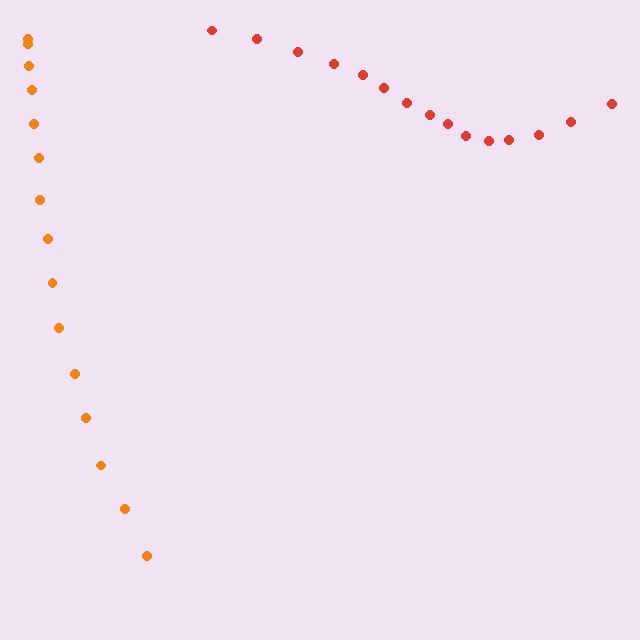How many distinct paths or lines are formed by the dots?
There are 2 distinct paths.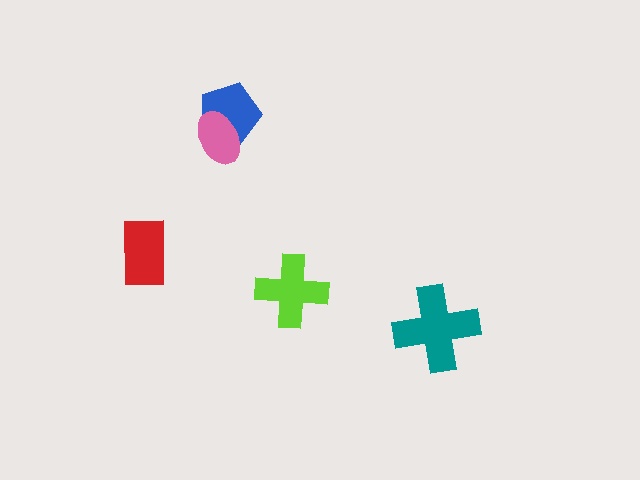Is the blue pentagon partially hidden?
Yes, it is partially covered by another shape.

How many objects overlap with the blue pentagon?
1 object overlaps with the blue pentagon.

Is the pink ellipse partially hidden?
No, no other shape covers it.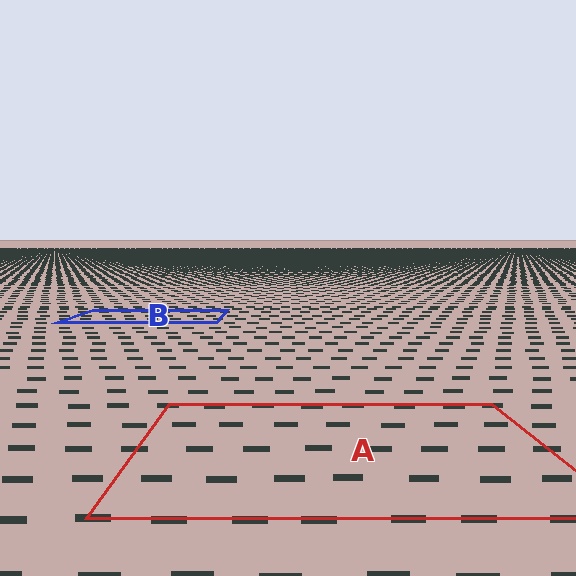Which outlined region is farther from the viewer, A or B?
Region B is farther from the viewer — the texture elements inside it appear smaller and more densely packed.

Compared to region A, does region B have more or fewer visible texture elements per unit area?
Region B has more texture elements per unit area — they are packed more densely because it is farther away.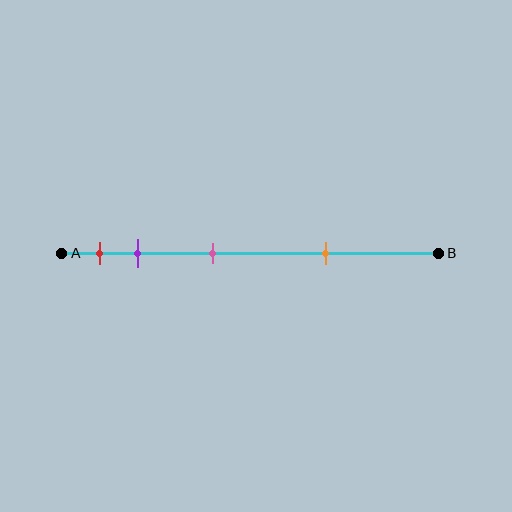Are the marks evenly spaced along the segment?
No, the marks are not evenly spaced.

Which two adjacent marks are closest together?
The red and purple marks are the closest adjacent pair.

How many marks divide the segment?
There are 4 marks dividing the segment.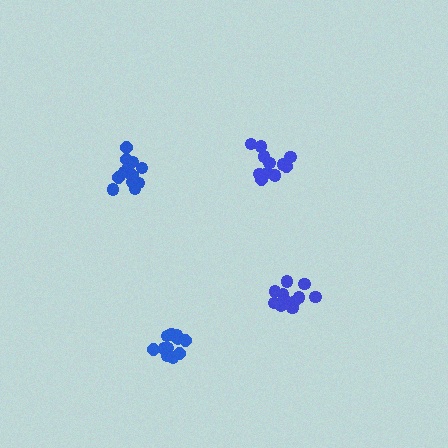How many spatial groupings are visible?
There are 4 spatial groupings.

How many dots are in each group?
Group 1: 14 dots, Group 2: 12 dots, Group 3: 11 dots, Group 4: 13 dots (50 total).